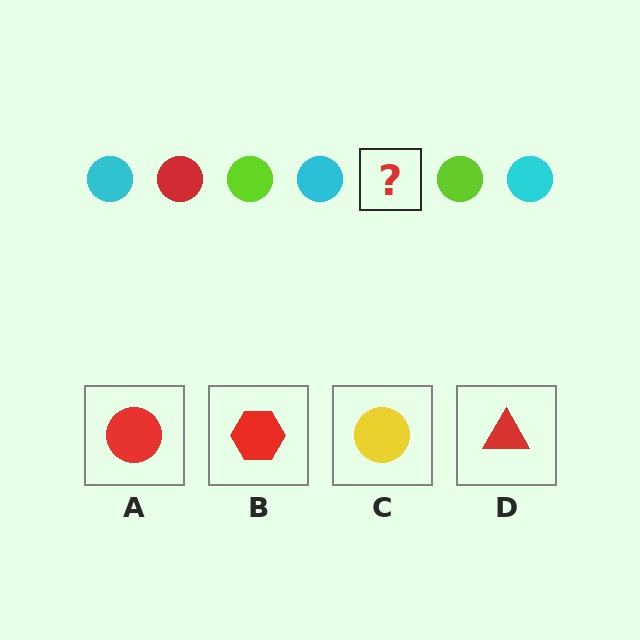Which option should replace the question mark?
Option A.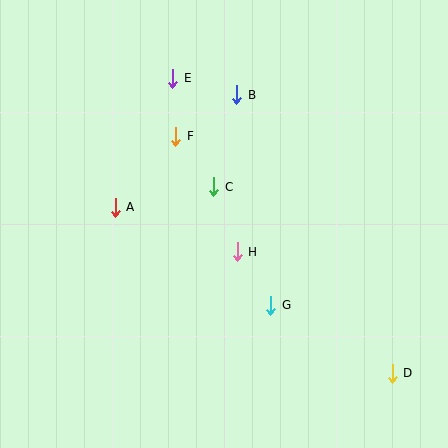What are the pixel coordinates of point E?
Point E is at (173, 78).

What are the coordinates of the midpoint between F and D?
The midpoint between F and D is at (284, 255).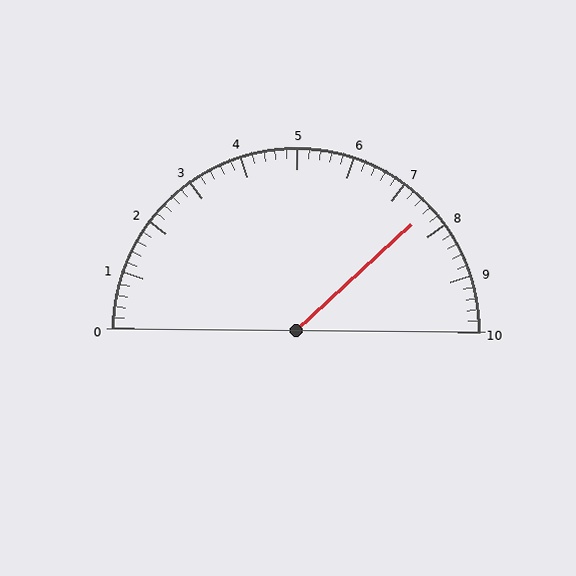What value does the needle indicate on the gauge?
The needle indicates approximately 7.6.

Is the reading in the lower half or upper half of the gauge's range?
The reading is in the upper half of the range (0 to 10).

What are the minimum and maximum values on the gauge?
The gauge ranges from 0 to 10.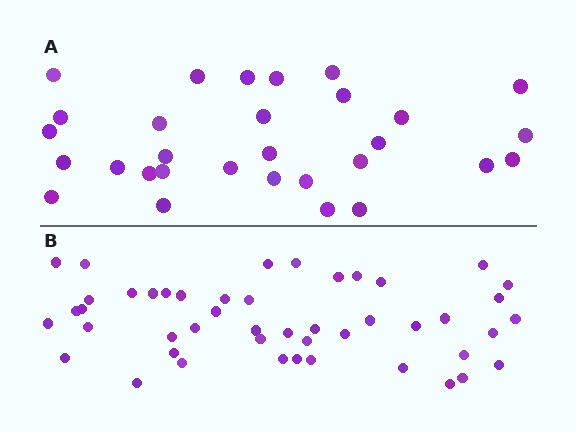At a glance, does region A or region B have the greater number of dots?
Region B (the bottom region) has more dots.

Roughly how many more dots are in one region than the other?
Region B has approximately 15 more dots than region A.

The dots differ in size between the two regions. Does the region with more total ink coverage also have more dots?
No. Region A has more total ink coverage because its dots are larger, but region B actually contains more individual dots. Total area can be misleading — the number of items is what matters here.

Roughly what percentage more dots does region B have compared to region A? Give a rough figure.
About 55% more.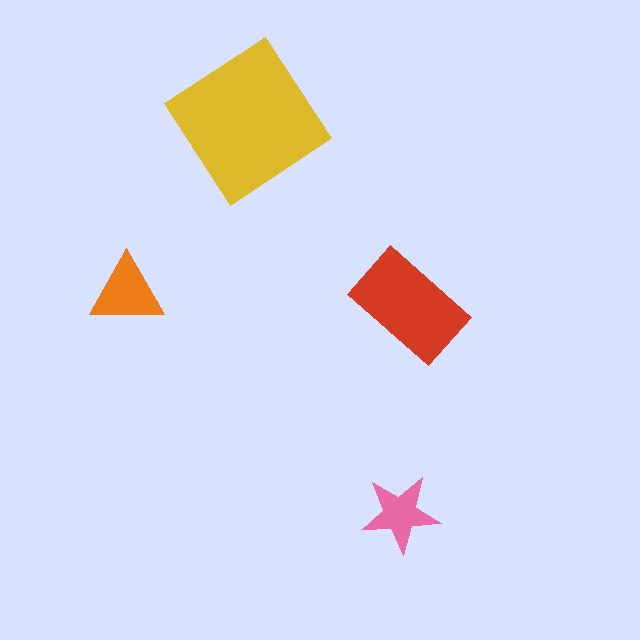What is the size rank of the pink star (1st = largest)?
4th.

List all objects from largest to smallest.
The yellow diamond, the red rectangle, the orange triangle, the pink star.